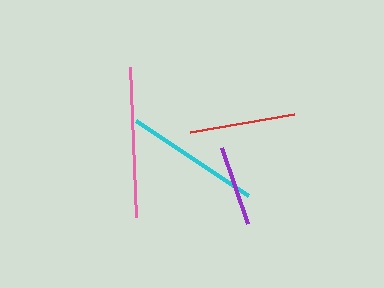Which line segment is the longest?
The pink line is the longest at approximately 150 pixels.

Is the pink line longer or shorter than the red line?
The pink line is longer than the red line.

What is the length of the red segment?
The red segment is approximately 105 pixels long.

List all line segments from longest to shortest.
From longest to shortest: pink, cyan, red, purple.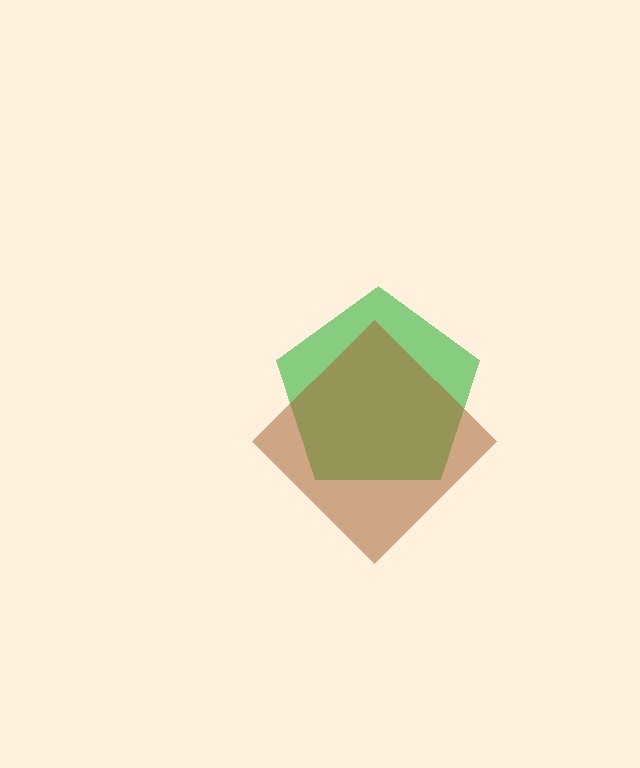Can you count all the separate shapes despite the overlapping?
Yes, there are 2 separate shapes.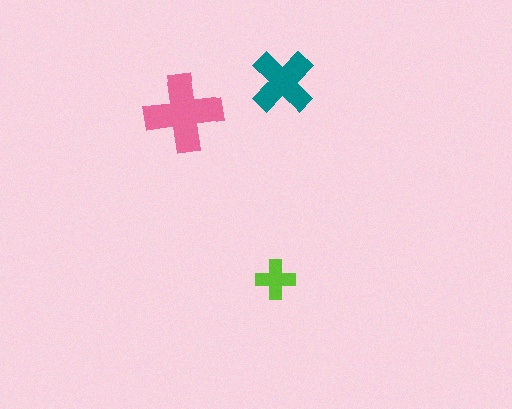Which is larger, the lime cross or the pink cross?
The pink one.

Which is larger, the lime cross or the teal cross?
The teal one.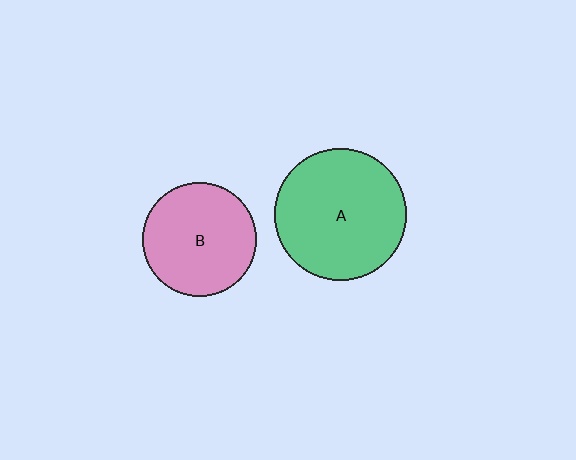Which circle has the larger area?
Circle A (green).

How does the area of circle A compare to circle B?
Approximately 1.3 times.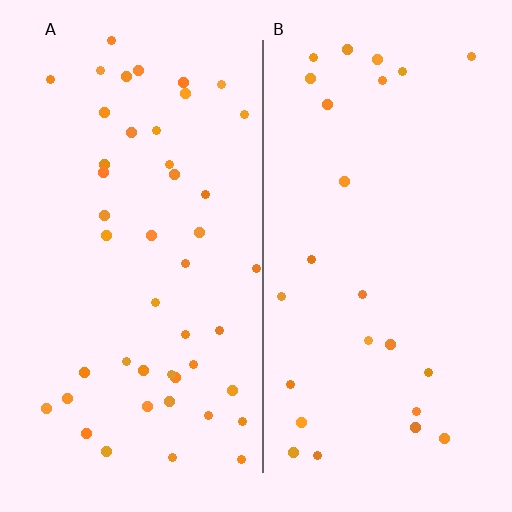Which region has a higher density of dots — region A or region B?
A (the left).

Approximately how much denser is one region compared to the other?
Approximately 1.8× — region A over region B.